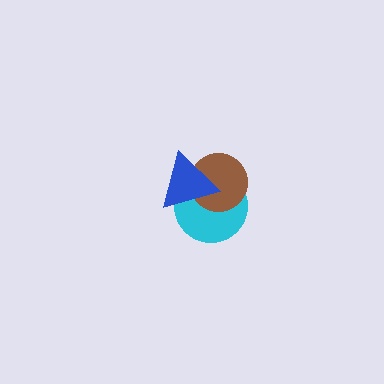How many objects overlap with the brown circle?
2 objects overlap with the brown circle.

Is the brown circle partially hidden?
Yes, it is partially covered by another shape.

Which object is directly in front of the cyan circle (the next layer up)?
The brown circle is directly in front of the cyan circle.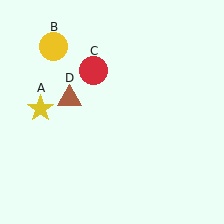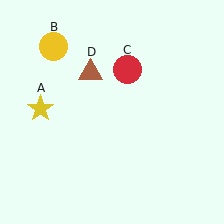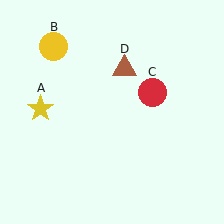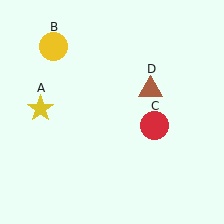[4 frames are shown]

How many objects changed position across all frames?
2 objects changed position: red circle (object C), brown triangle (object D).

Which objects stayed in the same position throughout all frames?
Yellow star (object A) and yellow circle (object B) remained stationary.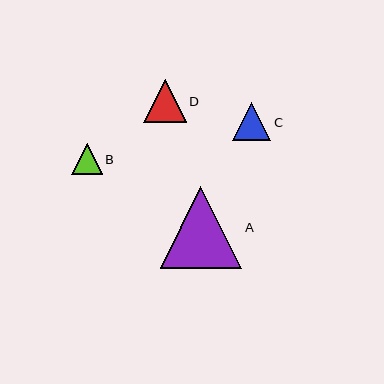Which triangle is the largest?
Triangle A is the largest with a size of approximately 82 pixels.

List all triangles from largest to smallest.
From largest to smallest: A, D, C, B.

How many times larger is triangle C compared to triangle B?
Triangle C is approximately 1.2 times the size of triangle B.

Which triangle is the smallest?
Triangle B is the smallest with a size of approximately 31 pixels.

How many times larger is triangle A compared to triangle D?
Triangle A is approximately 1.9 times the size of triangle D.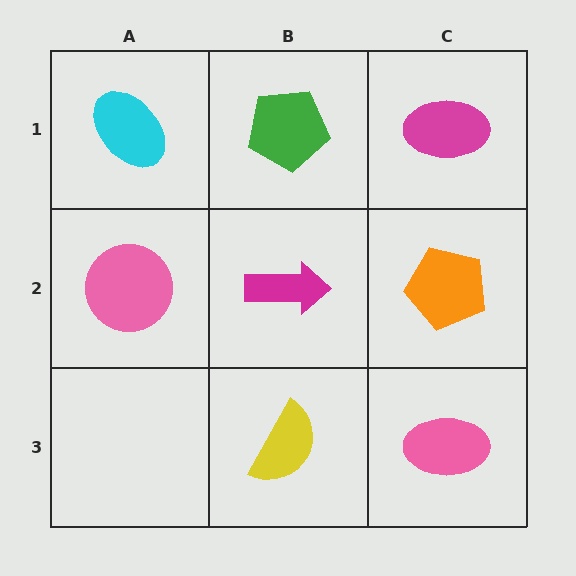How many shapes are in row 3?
2 shapes.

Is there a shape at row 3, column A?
No, that cell is empty.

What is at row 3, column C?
A pink ellipse.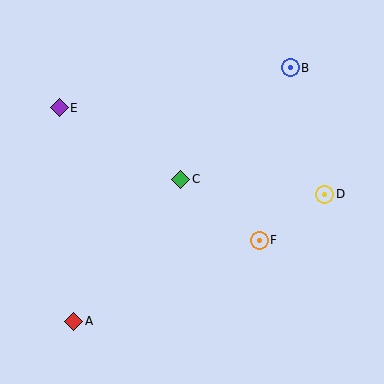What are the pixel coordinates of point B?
Point B is at (290, 67).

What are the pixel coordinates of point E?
Point E is at (59, 108).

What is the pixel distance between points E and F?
The distance between E and F is 240 pixels.